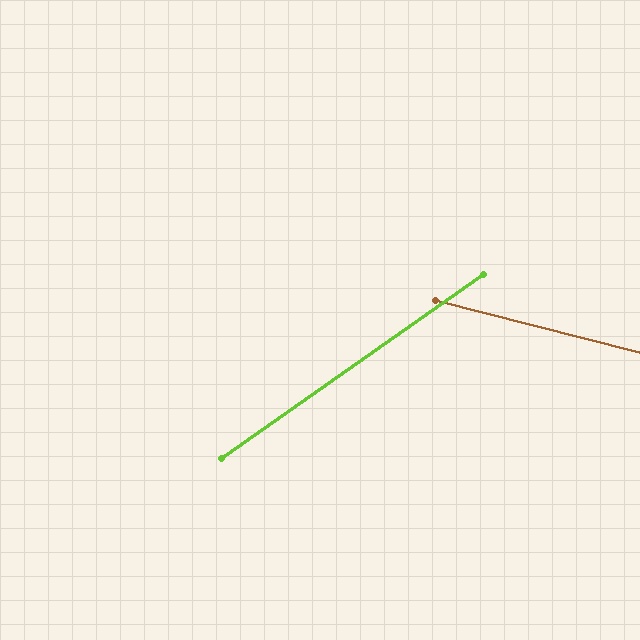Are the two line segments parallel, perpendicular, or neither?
Neither parallel nor perpendicular — they differ by about 49°.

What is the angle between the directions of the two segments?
Approximately 49 degrees.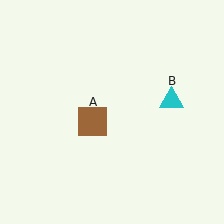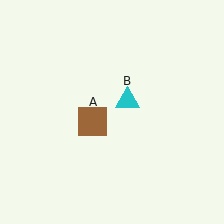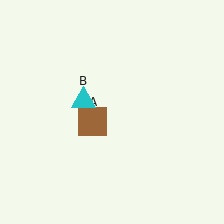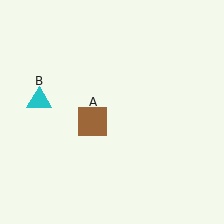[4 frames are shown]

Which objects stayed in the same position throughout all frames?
Brown square (object A) remained stationary.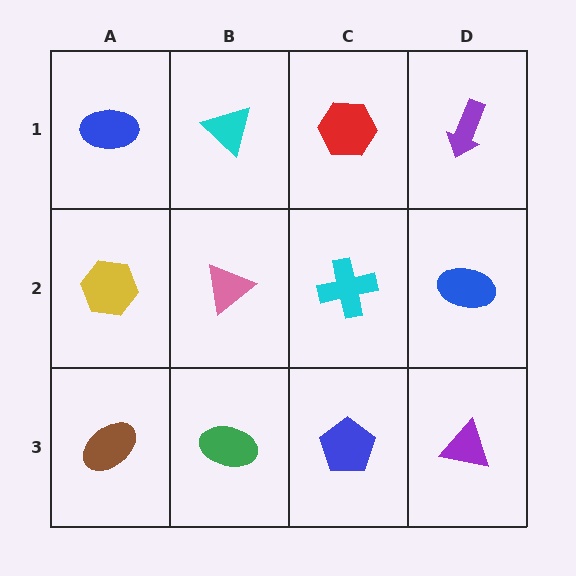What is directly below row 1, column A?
A yellow hexagon.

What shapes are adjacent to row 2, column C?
A red hexagon (row 1, column C), a blue pentagon (row 3, column C), a pink triangle (row 2, column B), a blue ellipse (row 2, column D).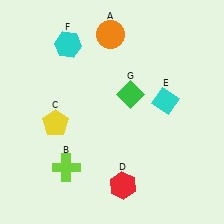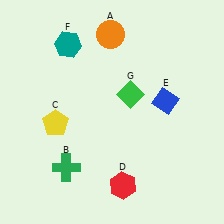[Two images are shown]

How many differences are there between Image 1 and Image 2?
There are 3 differences between the two images.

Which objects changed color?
B changed from lime to green. E changed from cyan to blue. F changed from cyan to teal.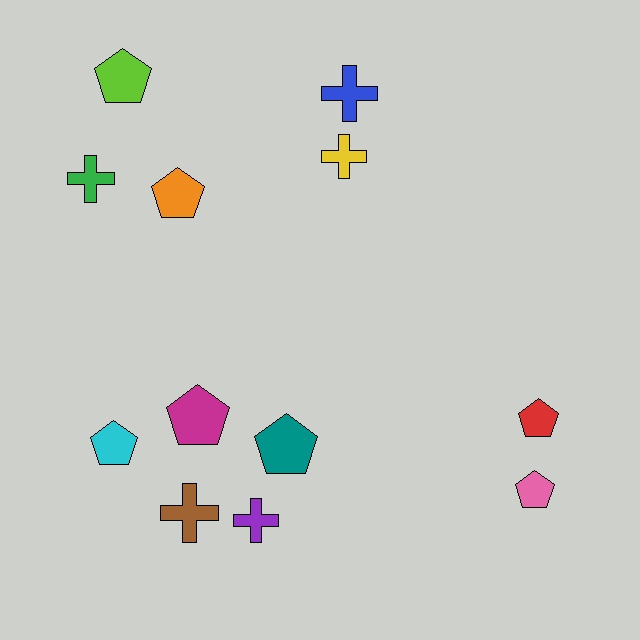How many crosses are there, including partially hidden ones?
There are 5 crosses.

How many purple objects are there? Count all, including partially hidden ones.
There is 1 purple object.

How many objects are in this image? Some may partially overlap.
There are 12 objects.